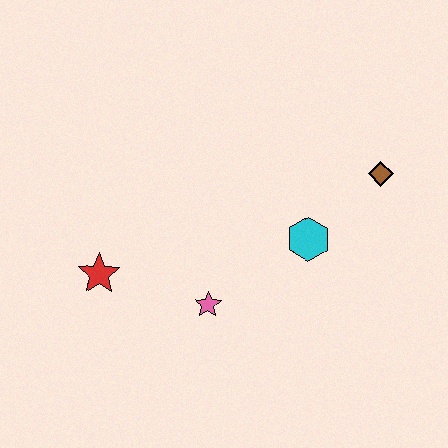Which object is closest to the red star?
The pink star is closest to the red star.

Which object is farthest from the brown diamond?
The red star is farthest from the brown diamond.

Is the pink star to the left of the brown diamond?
Yes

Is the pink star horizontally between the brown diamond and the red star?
Yes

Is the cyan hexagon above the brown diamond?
No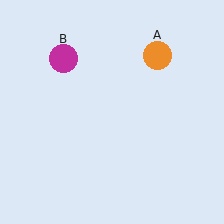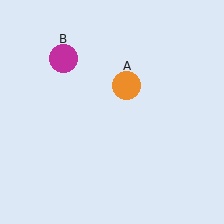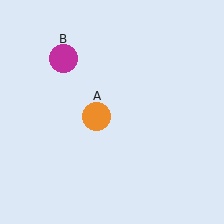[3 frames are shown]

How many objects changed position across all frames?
1 object changed position: orange circle (object A).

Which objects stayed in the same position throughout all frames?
Magenta circle (object B) remained stationary.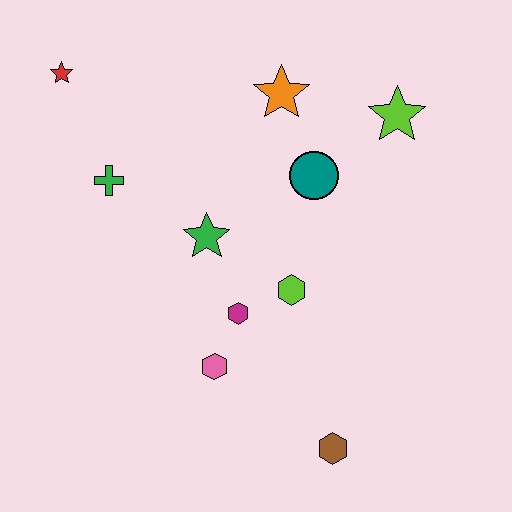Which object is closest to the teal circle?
The orange star is closest to the teal circle.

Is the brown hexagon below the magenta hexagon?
Yes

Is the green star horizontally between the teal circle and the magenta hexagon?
No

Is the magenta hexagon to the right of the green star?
Yes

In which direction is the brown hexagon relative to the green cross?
The brown hexagon is below the green cross.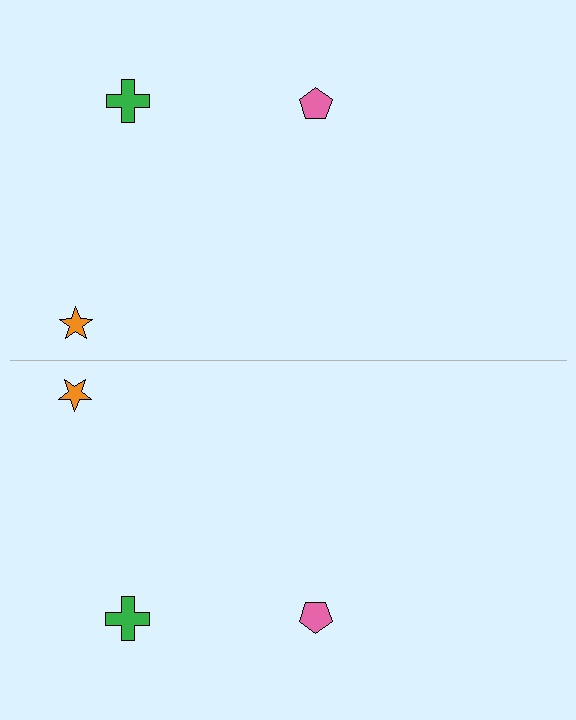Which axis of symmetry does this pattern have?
The pattern has a horizontal axis of symmetry running through the center of the image.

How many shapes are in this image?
There are 6 shapes in this image.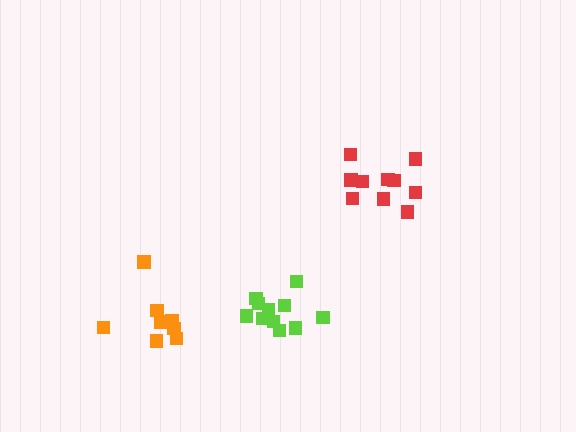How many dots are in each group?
Group 1: 11 dots, Group 2: 8 dots, Group 3: 10 dots (29 total).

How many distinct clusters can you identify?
There are 3 distinct clusters.